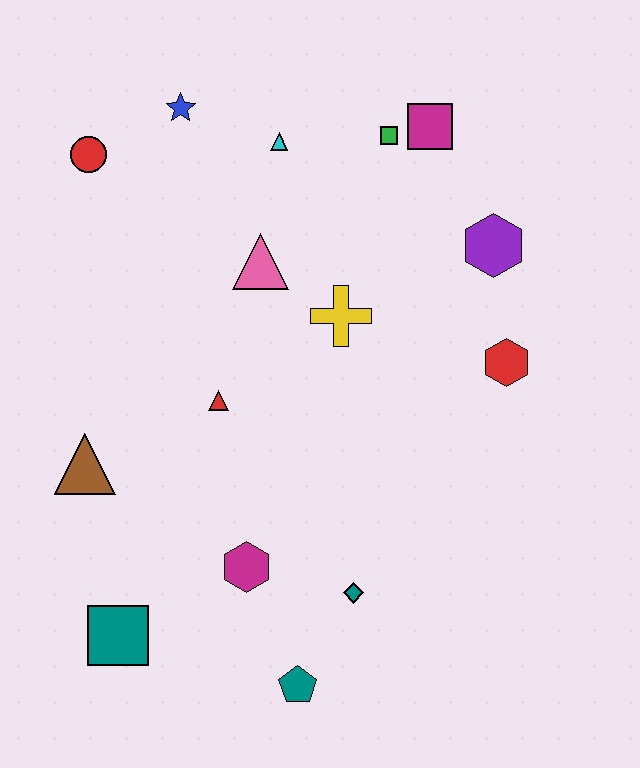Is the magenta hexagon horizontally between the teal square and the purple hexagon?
Yes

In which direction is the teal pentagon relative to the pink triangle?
The teal pentagon is below the pink triangle.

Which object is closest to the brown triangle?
The red triangle is closest to the brown triangle.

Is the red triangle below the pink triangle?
Yes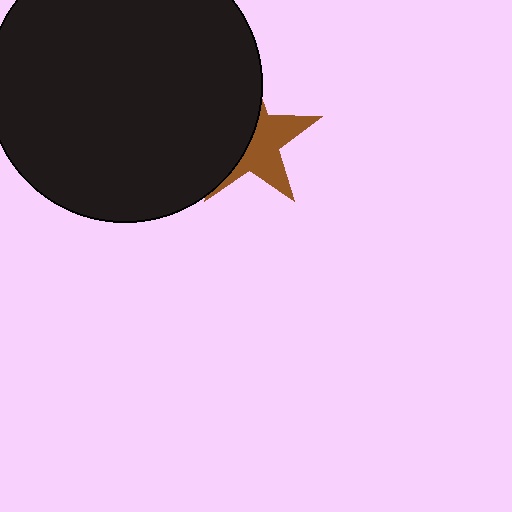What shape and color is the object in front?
The object in front is a black circle.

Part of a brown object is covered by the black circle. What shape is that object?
It is a star.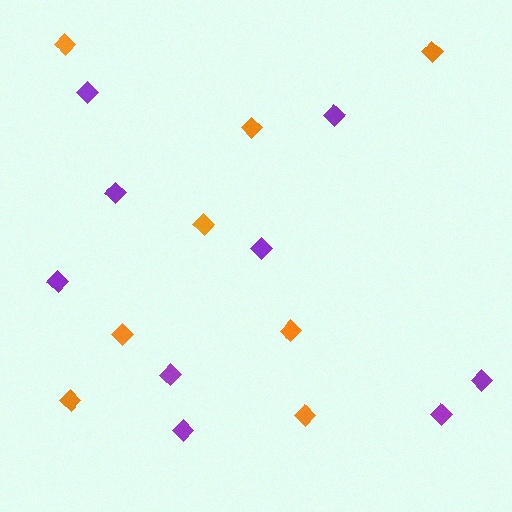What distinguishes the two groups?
There are 2 groups: one group of orange diamonds (8) and one group of purple diamonds (9).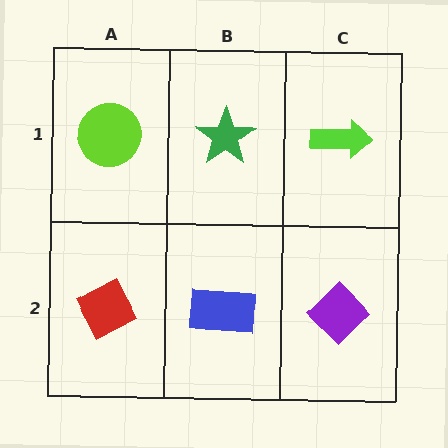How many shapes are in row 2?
3 shapes.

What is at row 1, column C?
A lime arrow.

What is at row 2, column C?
A purple diamond.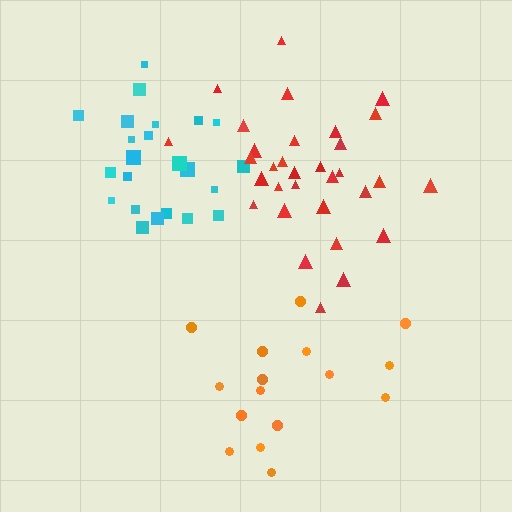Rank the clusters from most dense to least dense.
cyan, red, orange.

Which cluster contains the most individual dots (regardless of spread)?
Red (32).